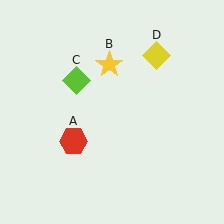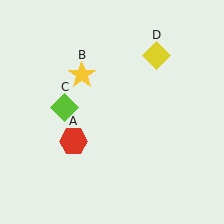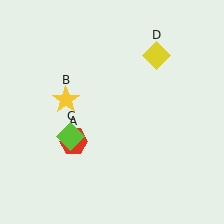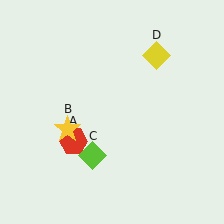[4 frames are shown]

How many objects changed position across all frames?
2 objects changed position: yellow star (object B), lime diamond (object C).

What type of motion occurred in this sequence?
The yellow star (object B), lime diamond (object C) rotated counterclockwise around the center of the scene.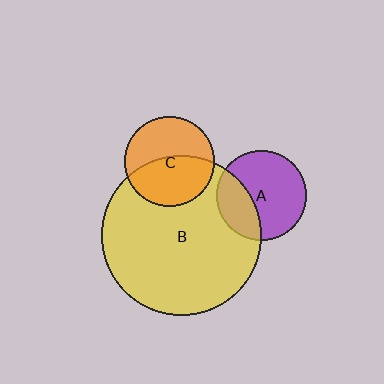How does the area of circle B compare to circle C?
Approximately 3.2 times.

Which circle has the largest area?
Circle B (yellow).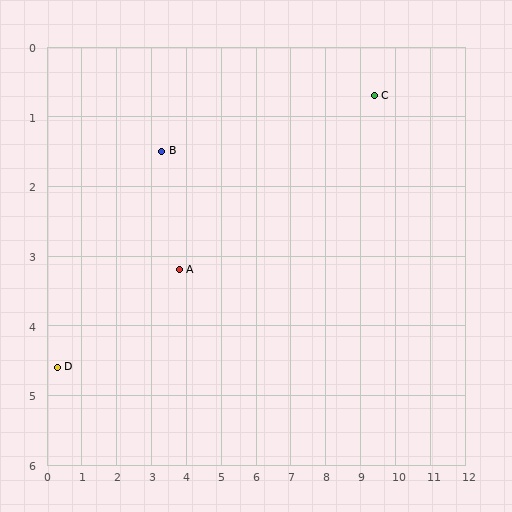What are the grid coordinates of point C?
Point C is at approximately (9.4, 0.7).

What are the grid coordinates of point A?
Point A is at approximately (3.8, 3.2).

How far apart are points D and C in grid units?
Points D and C are about 9.9 grid units apart.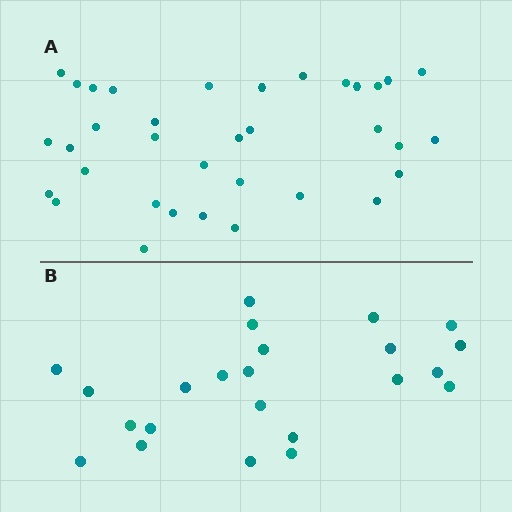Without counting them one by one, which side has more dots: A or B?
Region A (the top region) has more dots.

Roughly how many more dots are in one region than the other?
Region A has roughly 12 or so more dots than region B.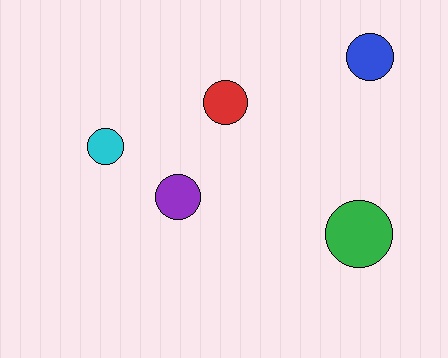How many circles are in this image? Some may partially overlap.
There are 5 circles.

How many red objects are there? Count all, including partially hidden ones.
There is 1 red object.